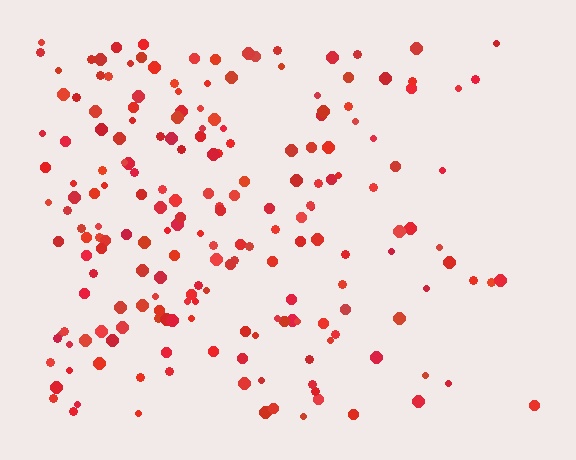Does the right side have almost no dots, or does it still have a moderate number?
Still a moderate number, just noticeably fewer than the left.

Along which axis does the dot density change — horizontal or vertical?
Horizontal.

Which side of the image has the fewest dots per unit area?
The right.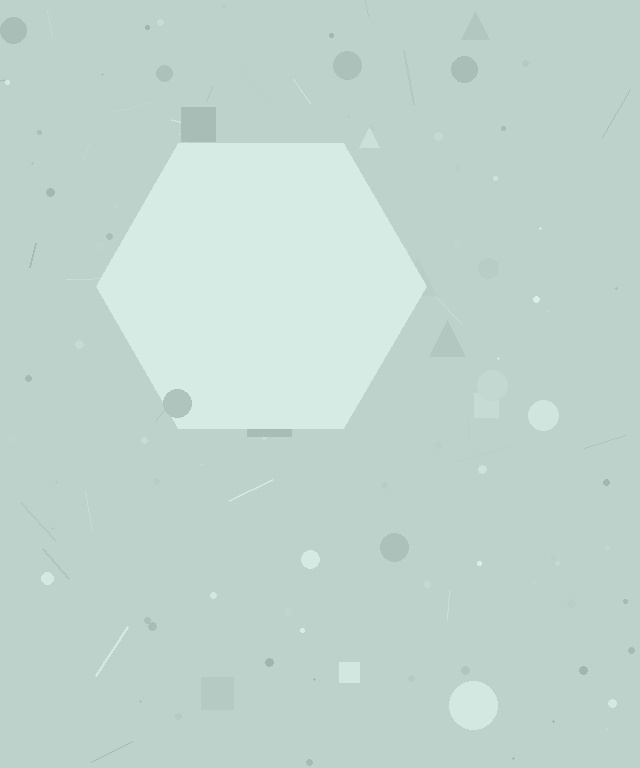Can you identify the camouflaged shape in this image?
The camouflaged shape is a hexagon.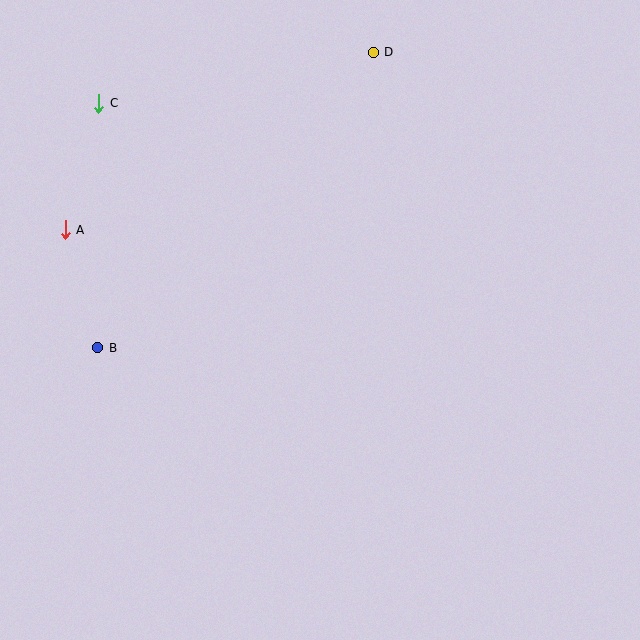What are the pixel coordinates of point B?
Point B is at (98, 348).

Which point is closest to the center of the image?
Point B at (98, 348) is closest to the center.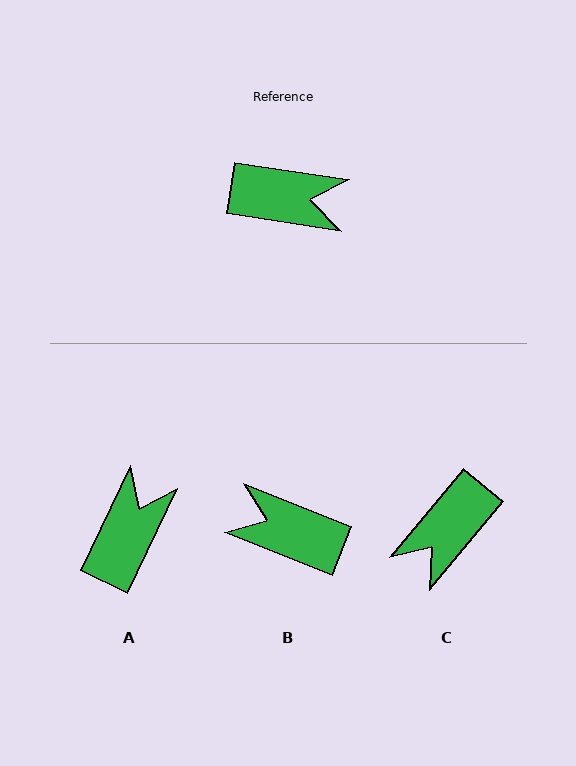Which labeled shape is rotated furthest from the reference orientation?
B, about 167 degrees away.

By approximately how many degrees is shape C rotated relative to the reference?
Approximately 121 degrees clockwise.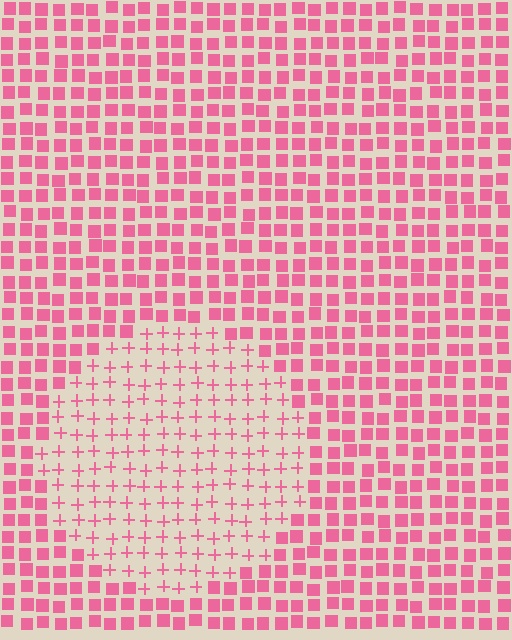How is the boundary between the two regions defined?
The boundary is defined by a change in element shape: plus signs inside vs. squares outside. All elements share the same color and spacing.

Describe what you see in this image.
The image is filled with small pink elements arranged in a uniform grid. A circle-shaped region contains plus signs, while the surrounding area contains squares. The boundary is defined purely by the change in element shape.